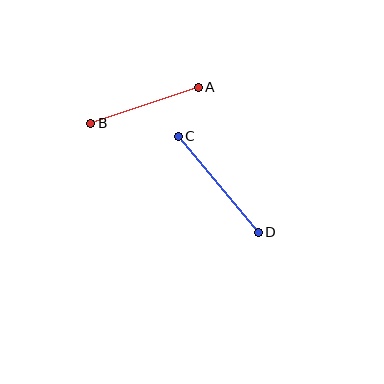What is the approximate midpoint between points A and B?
The midpoint is at approximately (144, 105) pixels.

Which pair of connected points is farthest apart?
Points C and D are farthest apart.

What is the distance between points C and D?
The distance is approximately 125 pixels.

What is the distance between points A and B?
The distance is approximately 113 pixels.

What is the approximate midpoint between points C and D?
The midpoint is at approximately (218, 184) pixels.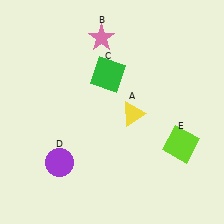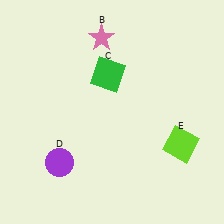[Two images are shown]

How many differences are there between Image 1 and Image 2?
There is 1 difference between the two images.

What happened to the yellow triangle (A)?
The yellow triangle (A) was removed in Image 2. It was in the bottom-right area of Image 1.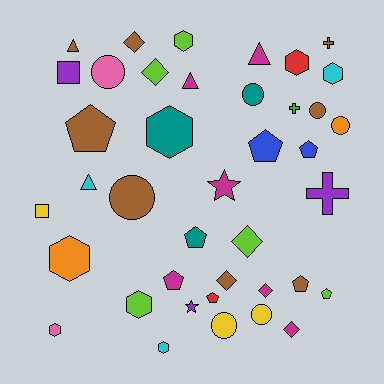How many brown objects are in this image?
There are 8 brown objects.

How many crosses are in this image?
There are 3 crosses.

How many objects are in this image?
There are 40 objects.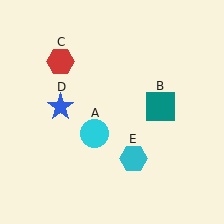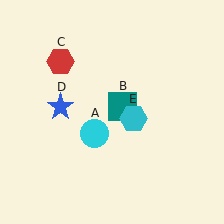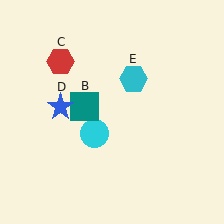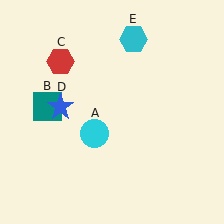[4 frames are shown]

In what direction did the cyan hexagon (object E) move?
The cyan hexagon (object E) moved up.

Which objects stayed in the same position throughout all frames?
Cyan circle (object A) and red hexagon (object C) and blue star (object D) remained stationary.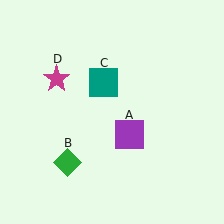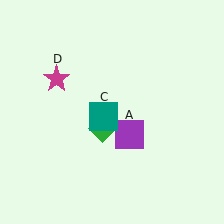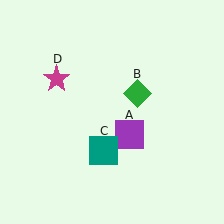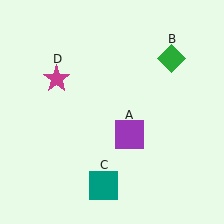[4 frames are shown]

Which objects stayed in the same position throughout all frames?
Purple square (object A) and magenta star (object D) remained stationary.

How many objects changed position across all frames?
2 objects changed position: green diamond (object B), teal square (object C).